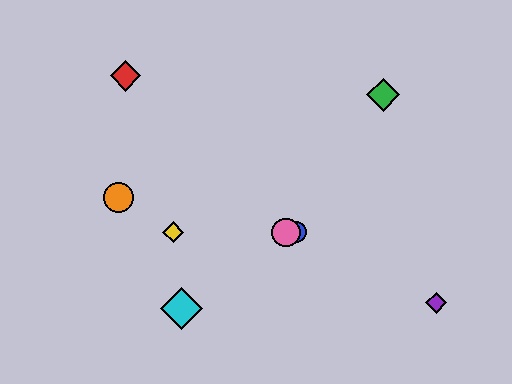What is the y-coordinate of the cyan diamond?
The cyan diamond is at y≈308.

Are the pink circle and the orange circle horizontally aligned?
No, the pink circle is at y≈232 and the orange circle is at y≈198.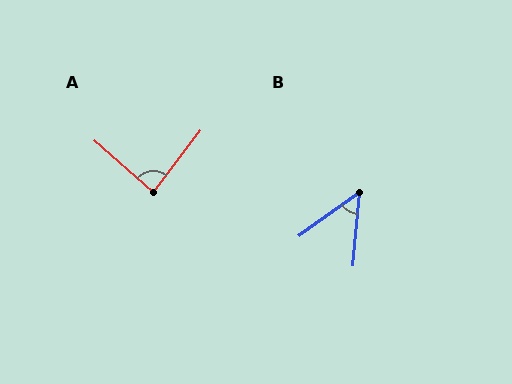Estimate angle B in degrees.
Approximately 49 degrees.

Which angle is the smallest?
B, at approximately 49 degrees.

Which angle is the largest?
A, at approximately 86 degrees.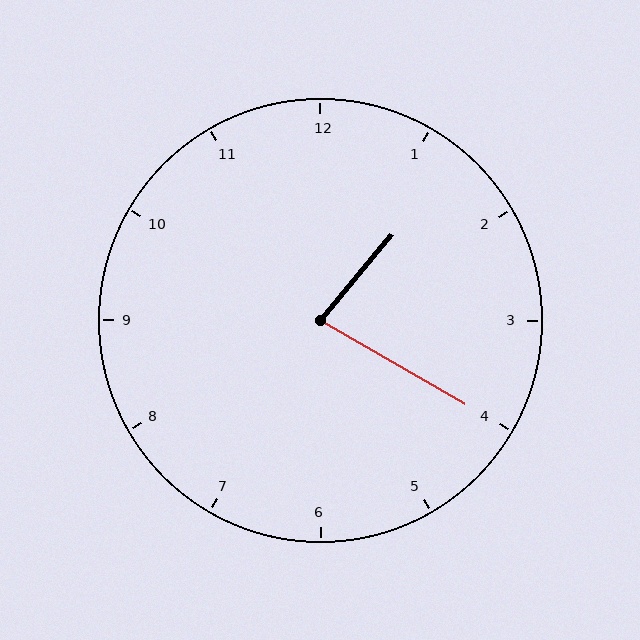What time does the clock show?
1:20.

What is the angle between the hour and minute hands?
Approximately 80 degrees.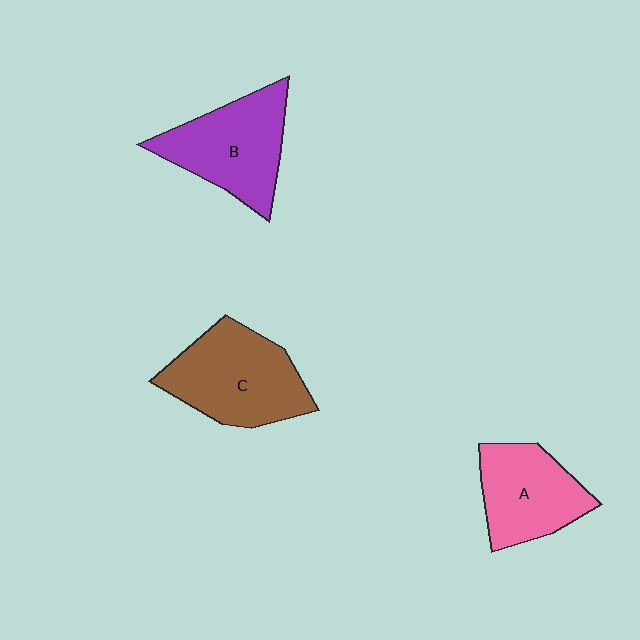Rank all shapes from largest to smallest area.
From largest to smallest: C (brown), B (purple), A (pink).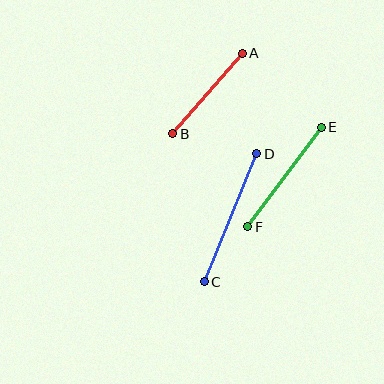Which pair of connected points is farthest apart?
Points C and D are farthest apart.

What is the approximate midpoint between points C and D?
The midpoint is at approximately (230, 218) pixels.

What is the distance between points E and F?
The distance is approximately 123 pixels.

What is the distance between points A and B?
The distance is approximately 107 pixels.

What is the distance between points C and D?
The distance is approximately 138 pixels.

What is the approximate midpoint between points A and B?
The midpoint is at approximately (208, 94) pixels.